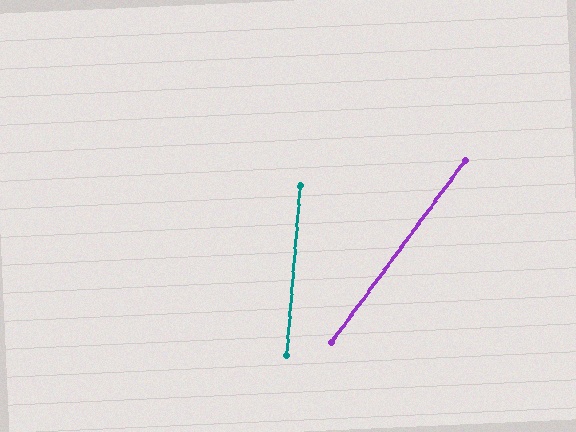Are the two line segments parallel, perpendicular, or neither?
Neither parallel nor perpendicular — they differ by about 32°.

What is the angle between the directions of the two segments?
Approximately 32 degrees.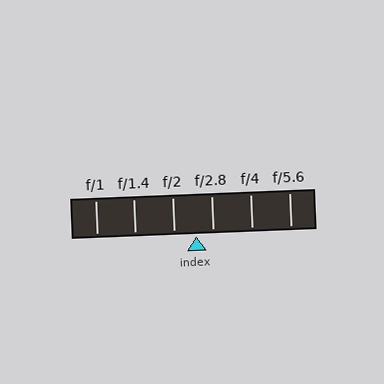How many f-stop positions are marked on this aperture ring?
There are 6 f-stop positions marked.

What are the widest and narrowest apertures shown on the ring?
The widest aperture shown is f/1 and the narrowest is f/5.6.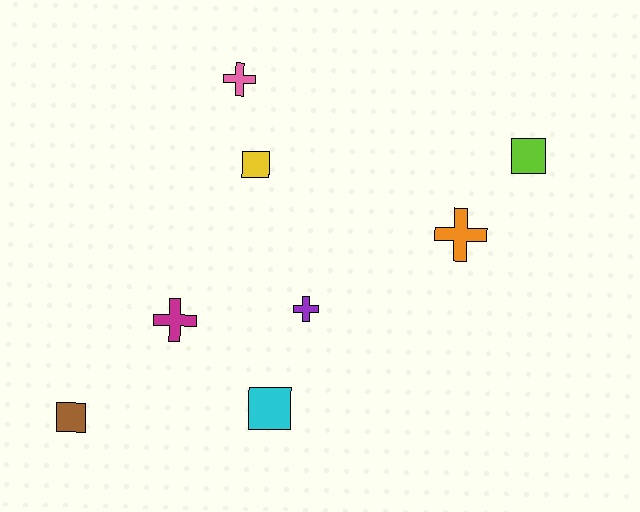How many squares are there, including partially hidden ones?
There are 4 squares.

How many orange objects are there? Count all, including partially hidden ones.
There is 1 orange object.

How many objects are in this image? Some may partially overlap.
There are 8 objects.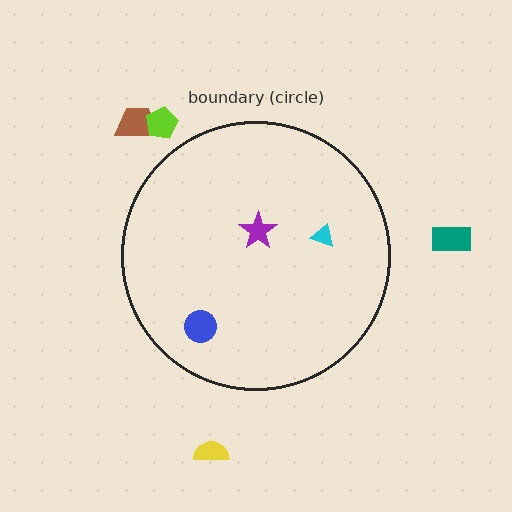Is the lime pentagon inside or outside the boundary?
Outside.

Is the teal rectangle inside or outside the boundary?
Outside.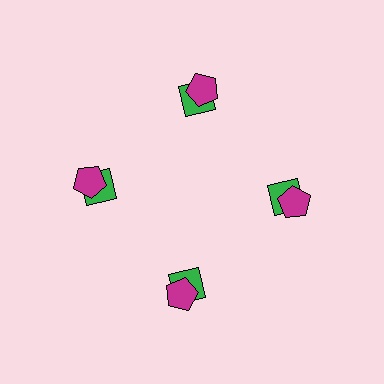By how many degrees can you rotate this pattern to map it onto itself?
The pattern maps onto itself every 90 degrees of rotation.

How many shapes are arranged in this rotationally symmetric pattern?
There are 8 shapes, arranged in 4 groups of 2.